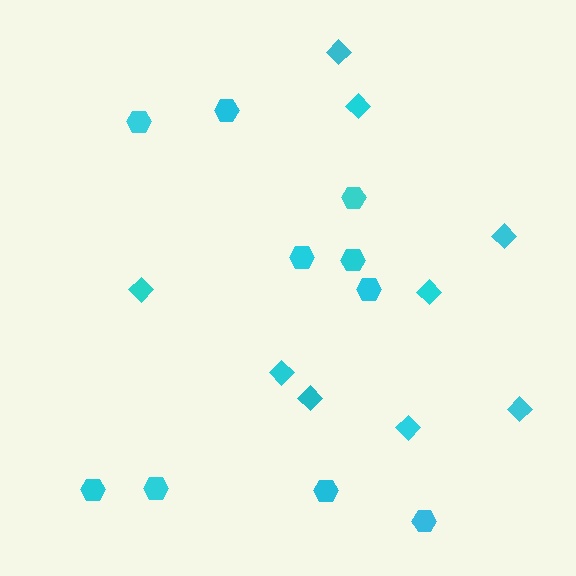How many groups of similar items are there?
There are 2 groups: one group of diamonds (9) and one group of hexagons (10).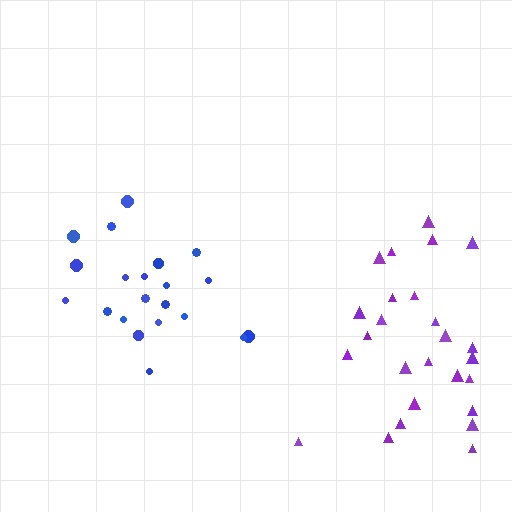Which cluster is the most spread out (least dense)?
Blue.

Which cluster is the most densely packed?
Purple.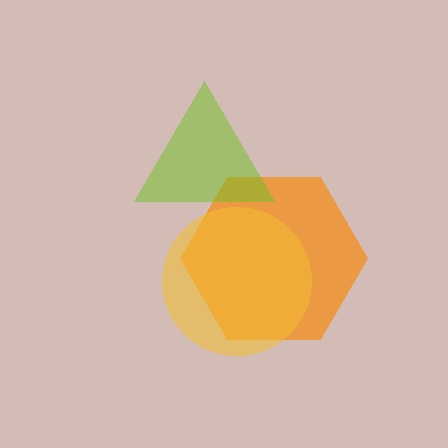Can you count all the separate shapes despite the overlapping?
Yes, there are 3 separate shapes.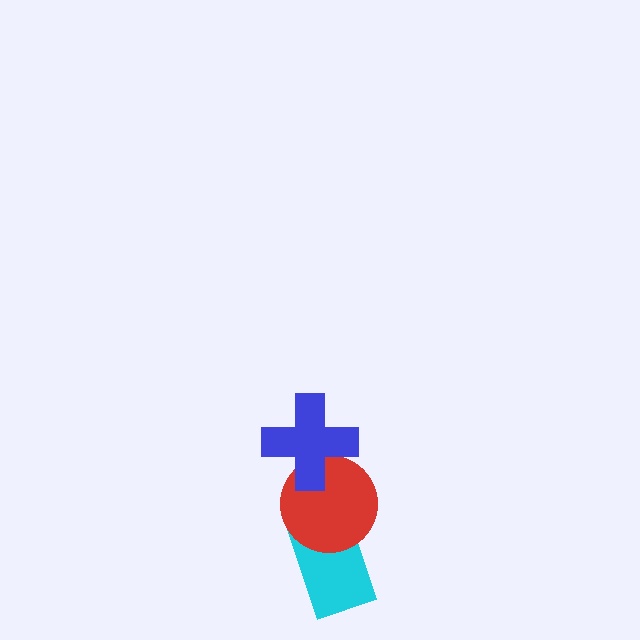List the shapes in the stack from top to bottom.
From top to bottom: the blue cross, the red circle, the cyan rectangle.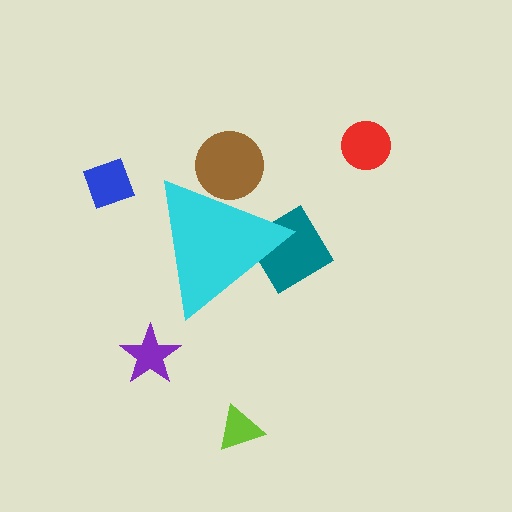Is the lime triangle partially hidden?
No, the lime triangle is fully visible.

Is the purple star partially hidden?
No, the purple star is fully visible.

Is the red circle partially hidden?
No, the red circle is fully visible.